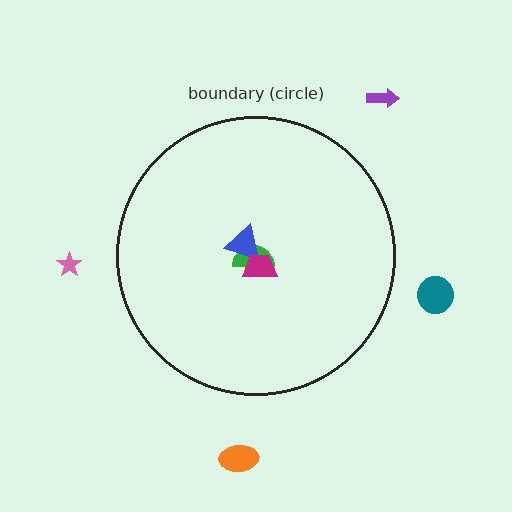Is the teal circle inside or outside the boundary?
Outside.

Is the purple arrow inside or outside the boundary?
Outside.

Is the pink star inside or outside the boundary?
Outside.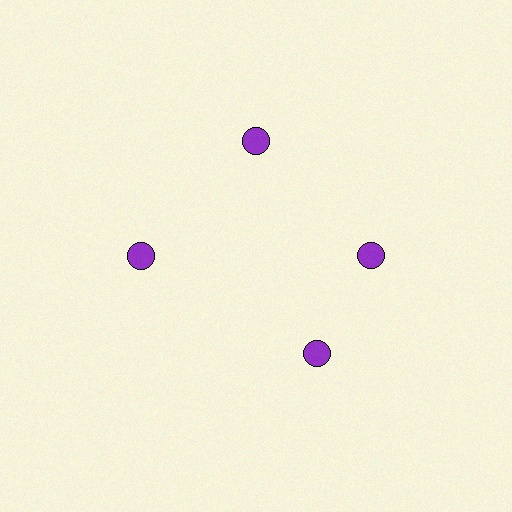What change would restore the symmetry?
The symmetry would be restored by rotating it back into even spacing with its neighbors so that all 4 circles sit at equal angles and equal distance from the center.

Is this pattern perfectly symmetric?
No. The 4 purple circles are arranged in a ring, but one element near the 6 o'clock position is rotated out of alignment along the ring, breaking the 4-fold rotational symmetry.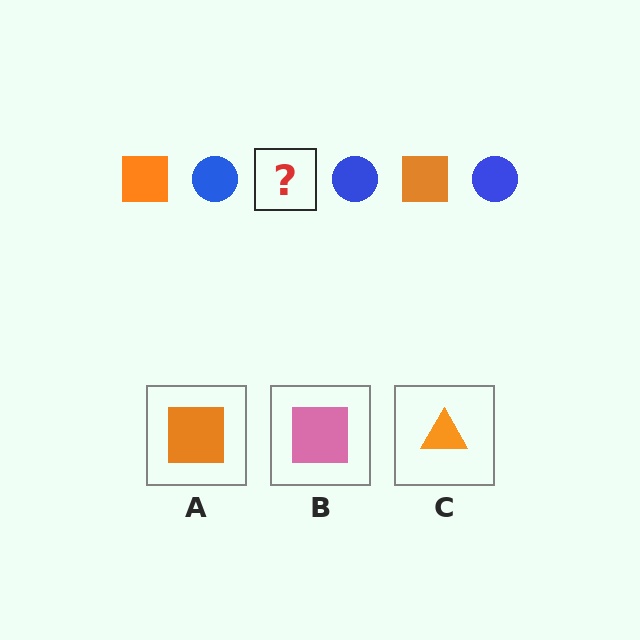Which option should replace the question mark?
Option A.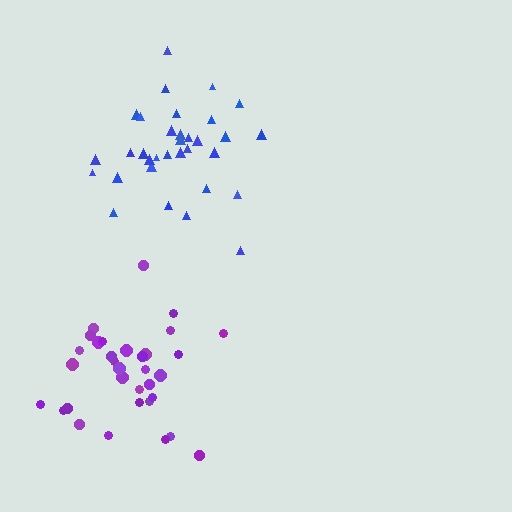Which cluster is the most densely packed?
Blue.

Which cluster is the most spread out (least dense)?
Purple.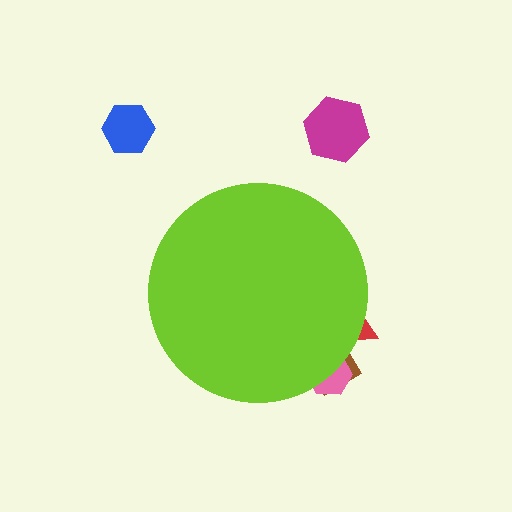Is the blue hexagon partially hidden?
No, the blue hexagon is fully visible.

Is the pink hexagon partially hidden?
Yes, the pink hexagon is partially hidden behind the lime circle.